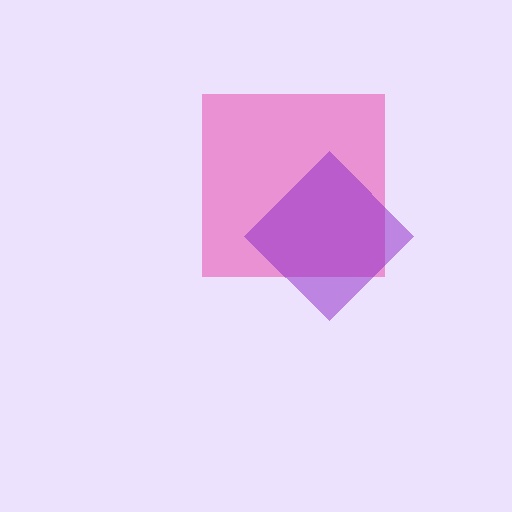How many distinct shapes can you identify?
There are 2 distinct shapes: a pink square, a purple diamond.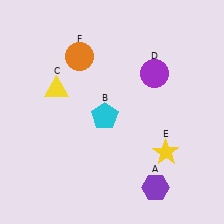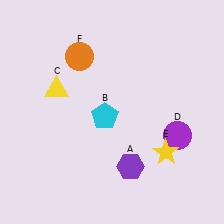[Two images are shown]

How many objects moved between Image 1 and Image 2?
2 objects moved between the two images.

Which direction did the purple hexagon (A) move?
The purple hexagon (A) moved left.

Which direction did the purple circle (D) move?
The purple circle (D) moved down.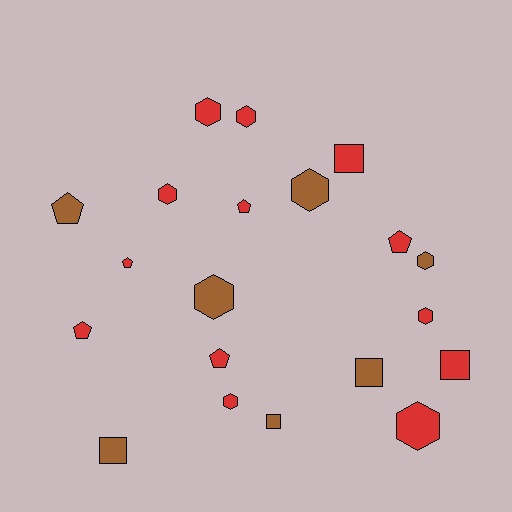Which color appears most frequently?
Red, with 13 objects.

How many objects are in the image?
There are 20 objects.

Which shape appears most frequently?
Hexagon, with 9 objects.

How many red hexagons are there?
There are 6 red hexagons.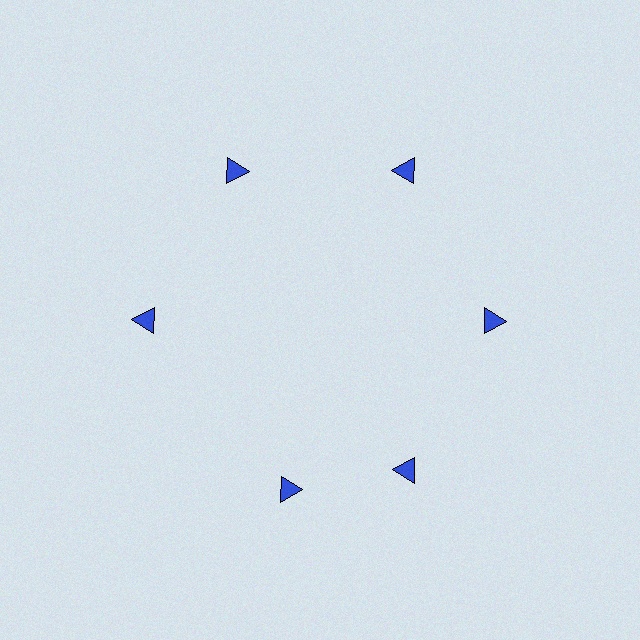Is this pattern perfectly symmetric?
No. The 6 blue triangles are arranged in a ring, but one element near the 7 o'clock position is rotated out of alignment along the ring, breaking the 6-fold rotational symmetry.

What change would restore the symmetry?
The symmetry would be restored by rotating it back into even spacing with its neighbors so that all 6 triangles sit at equal angles and equal distance from the center.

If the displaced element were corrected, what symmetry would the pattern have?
It would have 6-fold rotational symmetry — the pattern would map onto itself every 60 degrees.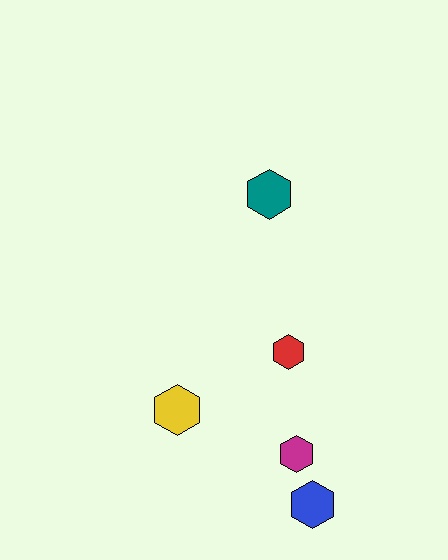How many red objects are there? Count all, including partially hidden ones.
There is 1 red object.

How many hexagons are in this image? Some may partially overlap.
There are 5 hexagons.